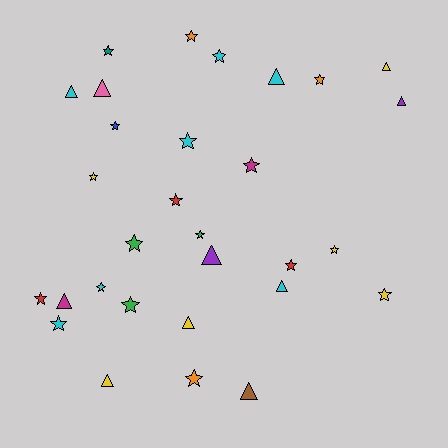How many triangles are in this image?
There are 11 triangles.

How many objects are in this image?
There are 30 objects.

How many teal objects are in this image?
There is 1 teal object.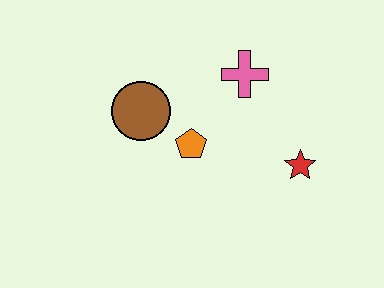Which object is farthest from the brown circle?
The red star is farthest from the brown circle.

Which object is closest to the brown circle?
The orange pentagon is closest to the brown circle.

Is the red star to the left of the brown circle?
No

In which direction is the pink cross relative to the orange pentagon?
The pink cross is above the orange pentagon.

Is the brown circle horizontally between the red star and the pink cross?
No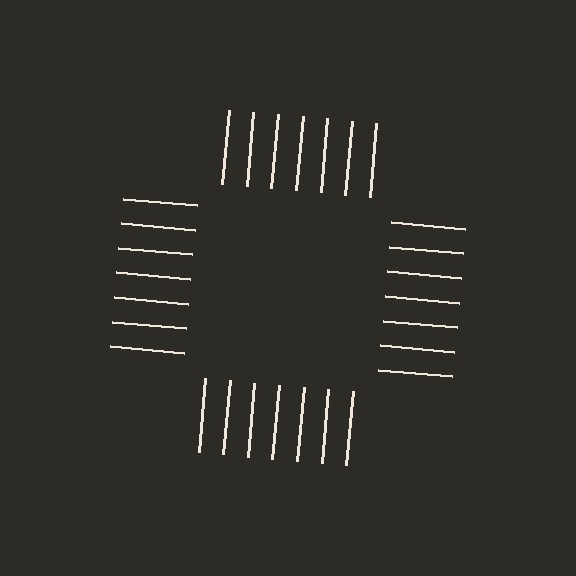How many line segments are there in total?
28 — 7 along each of the 4 edges.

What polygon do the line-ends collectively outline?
An illusory square — the line segments terminate on its edges but no continuous stroke is drawn.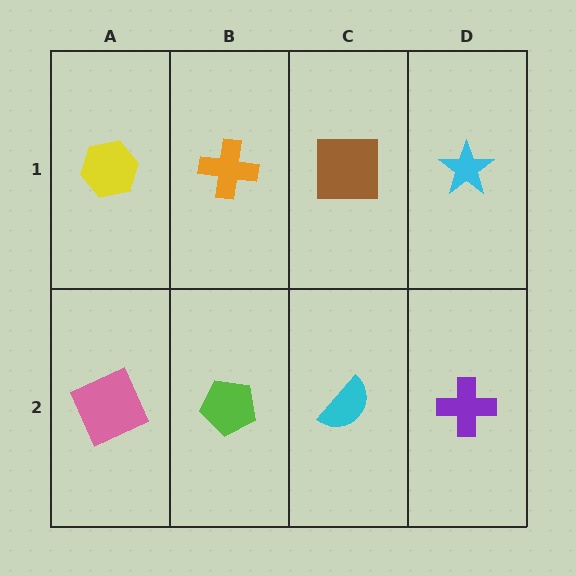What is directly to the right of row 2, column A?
A lime pentagon.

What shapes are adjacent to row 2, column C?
A brown square (row 1, column C), a lime pentagon (row 2, column B), a purple cross (row 2, column D).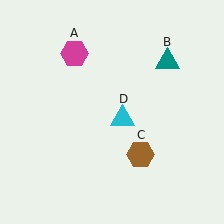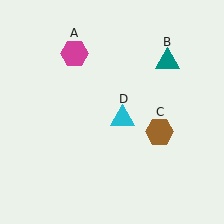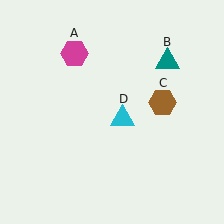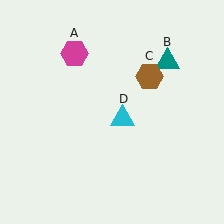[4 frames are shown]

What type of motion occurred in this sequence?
The brown hexagon (object C) rotated counterclockwise around the center of the scene.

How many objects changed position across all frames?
1 object changed position: brown hexagon (object C).